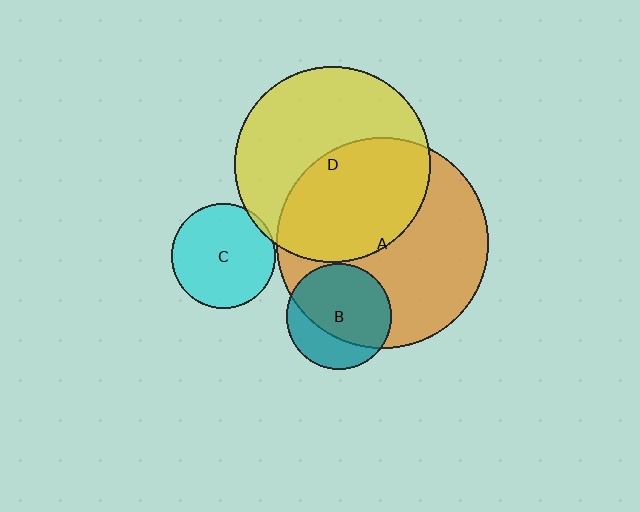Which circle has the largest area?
Circle A (orange).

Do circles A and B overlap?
Yes.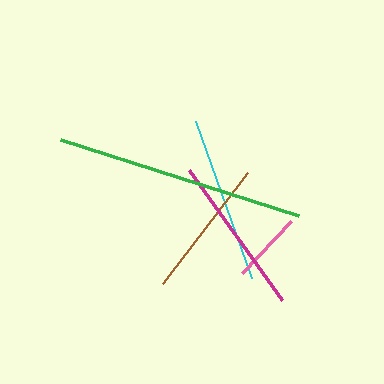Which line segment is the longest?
The green line is the longest at approximately 250 pixels.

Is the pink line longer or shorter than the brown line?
The brown line is longer than the pink line.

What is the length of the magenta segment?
The magenta segment is approximately 159 pixels long.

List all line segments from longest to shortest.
From longest to shortest: green, cyan, magenta, brown, pink.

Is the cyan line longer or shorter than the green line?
The green line is longer than the cyan line.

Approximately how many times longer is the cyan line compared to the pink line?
The cyan line is approximately 2.4 times the length of the pink line.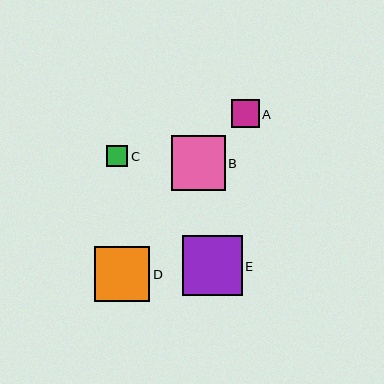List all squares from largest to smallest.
From largest to smallest: E, D, B, A, C.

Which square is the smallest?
Square C is the smallest with a size of approximately 21 pixels.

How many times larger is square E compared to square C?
Square E is approximately 2.8 times the size of square C.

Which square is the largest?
Square E is the largest with a size of approximately 60 pixels.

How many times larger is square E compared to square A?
Square E is approximately 2.1 times the size of square A.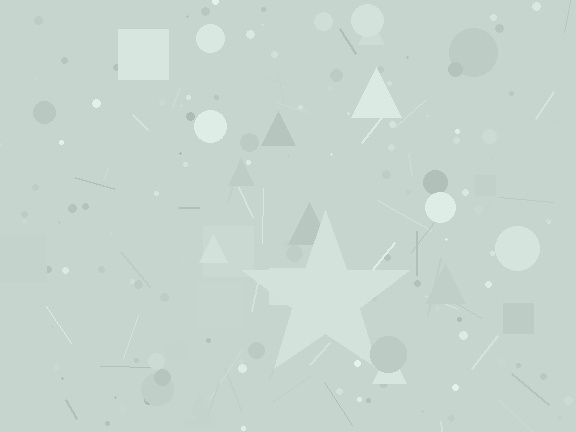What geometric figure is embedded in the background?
A star is embedded in the background.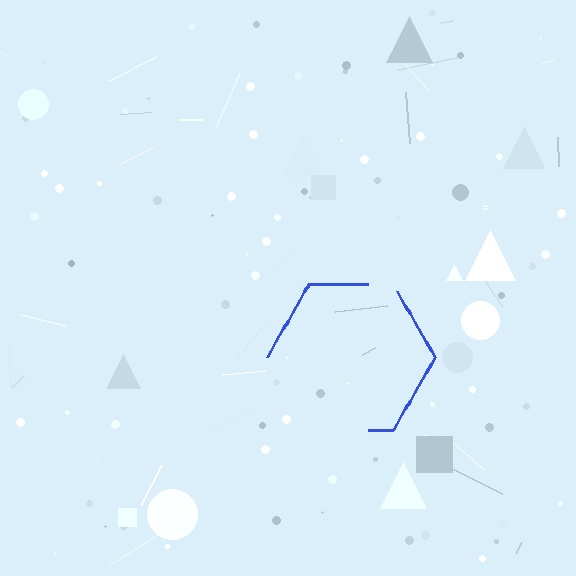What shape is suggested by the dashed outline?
The dashed outline suggests a hexagon.